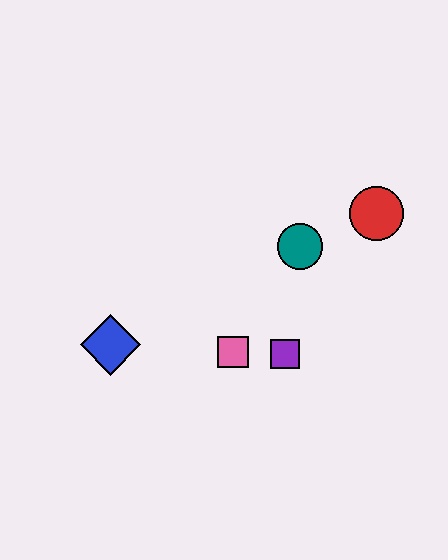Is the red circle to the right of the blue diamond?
Yes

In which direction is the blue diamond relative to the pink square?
The blue diamond is to the left of the pink square.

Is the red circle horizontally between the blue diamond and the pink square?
No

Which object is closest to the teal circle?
The red circle is closest to the teal circle.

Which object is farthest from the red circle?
The blue diamond is farthest from the red circle.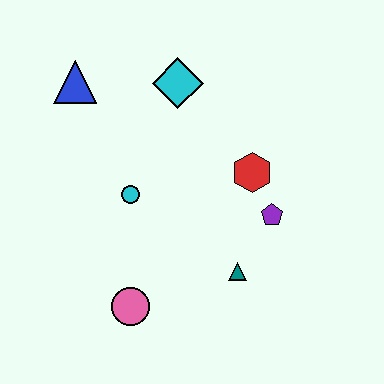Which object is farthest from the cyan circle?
The purple pentagon is farthest from the cyan circle.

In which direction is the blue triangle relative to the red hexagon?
The blue triangle is to the left of the red hexagon.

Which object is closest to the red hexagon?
The purple pentagon is closest to the red hexagon.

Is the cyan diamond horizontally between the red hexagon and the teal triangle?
No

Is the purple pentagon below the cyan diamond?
Yes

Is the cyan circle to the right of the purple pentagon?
No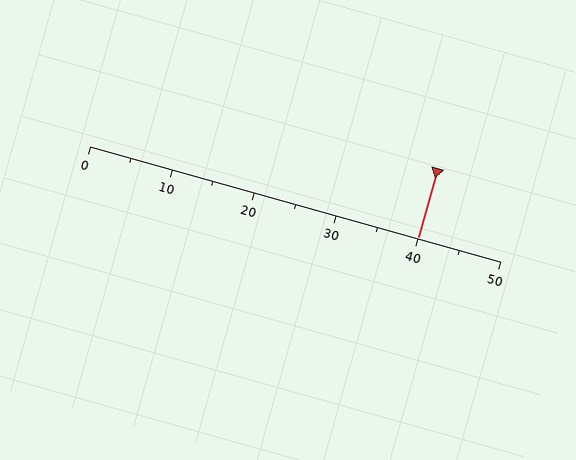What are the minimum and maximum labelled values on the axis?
The axis runs from 0 to 50.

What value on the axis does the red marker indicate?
The marker indicates approximately 40.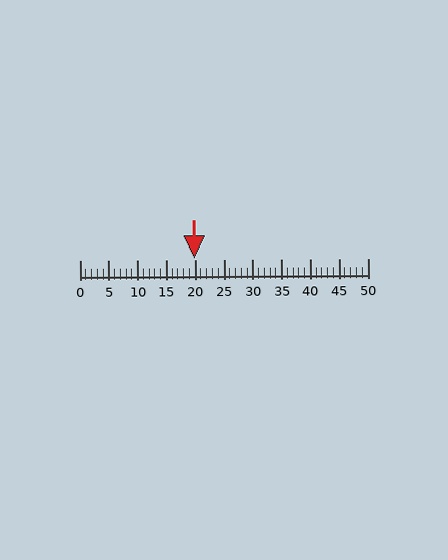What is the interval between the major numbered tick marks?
The major tick marks are spaced 5 units apart.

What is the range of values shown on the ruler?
The ruler shows values from 0 to 50.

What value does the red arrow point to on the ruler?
The red arrow points to approximately 20.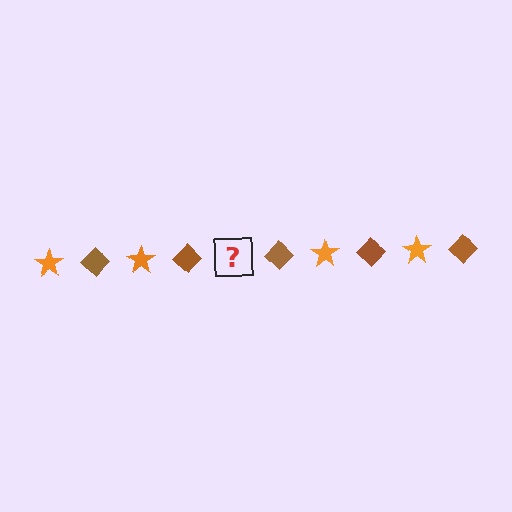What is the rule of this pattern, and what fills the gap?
The rule is that the pattern alternates between orange star and brown diamond. The gap should be filled with an orange star.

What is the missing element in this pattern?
The missing element is an orange star.